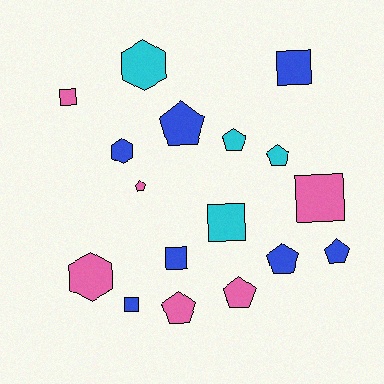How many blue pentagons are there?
There are 3 blue pentagons.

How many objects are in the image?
There are 17 objects.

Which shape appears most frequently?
Pentagon, with 8 objects.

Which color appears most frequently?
Blue, with 7 objects.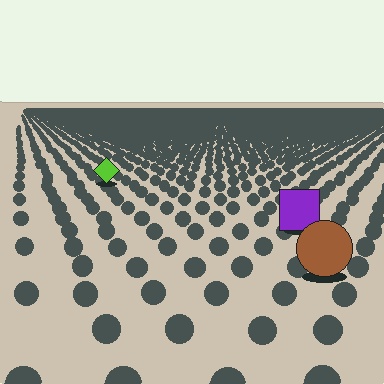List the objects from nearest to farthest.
From nearest to farthest: the brown circle, the purple square, the lime diamond.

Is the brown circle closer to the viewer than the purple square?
Yes. The brown circle is closer — you can tell from the texture gradient: the ground texture is coarser near it.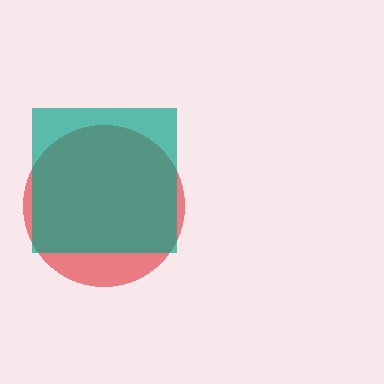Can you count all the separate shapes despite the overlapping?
Yes, there are 2 separate shapes.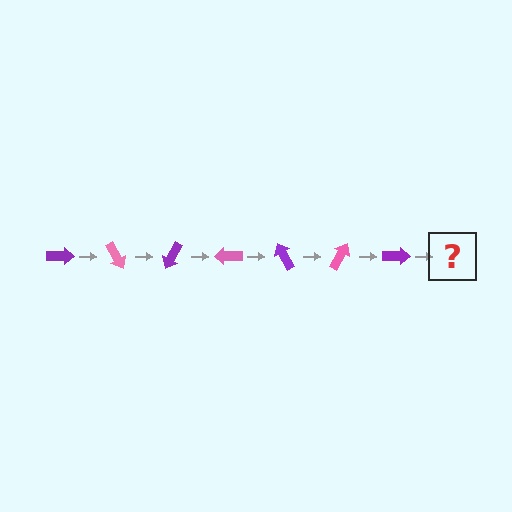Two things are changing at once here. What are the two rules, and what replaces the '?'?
The two rules are that it rotates 60 degrees each step and the color cycles through purple and pink. The '?' should be a pink arrow, rotated 420 degrees from the start.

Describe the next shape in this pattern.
It should be a pink arrow, rotated 420 degrees from the start.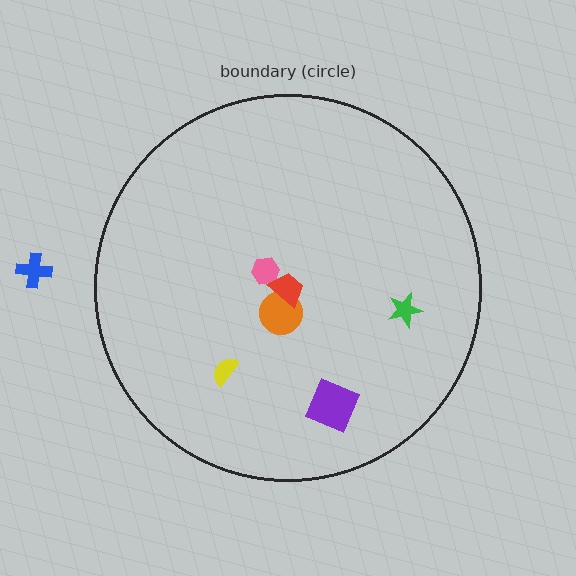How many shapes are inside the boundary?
6 inside, 1 outside.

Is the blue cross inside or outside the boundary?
Outside.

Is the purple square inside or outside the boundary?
Inside.